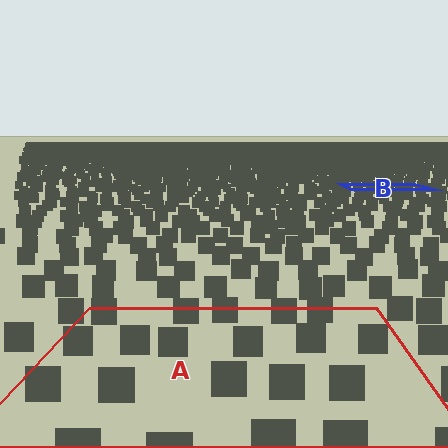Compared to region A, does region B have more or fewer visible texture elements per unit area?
Region B has more texture elements per unit area — they are packed more densely because it is farther away.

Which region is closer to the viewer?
Region A is closer. The texture elements there are larger and more spread out.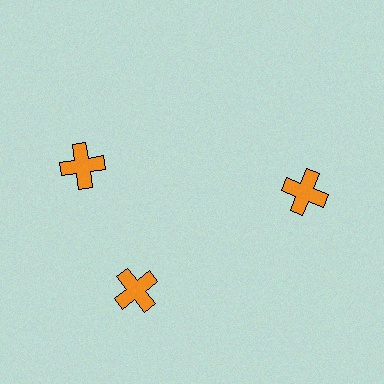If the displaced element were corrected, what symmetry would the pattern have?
It would have 3-fold rotational symmetry — the pattern would map onto itself every 120 degrees.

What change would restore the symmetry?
The symmetry would be restored by rotating it back into even spacing with its neighbors so that all 3 crosses sit at equal angles and equal distance from the center.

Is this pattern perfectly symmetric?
No. The 3 orange crosses are arranged in a ring, but one element near the 11 o'clock position is rotated out of alignment along the ring, breaking the 3-fold rotational symmetry.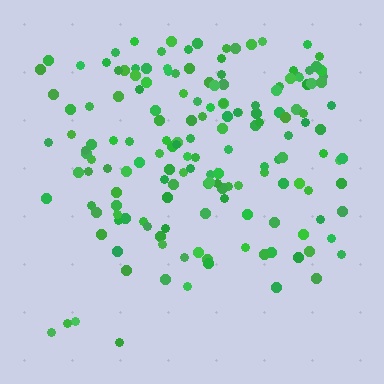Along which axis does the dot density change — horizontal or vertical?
Vertical.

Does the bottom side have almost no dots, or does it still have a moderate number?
Still a moderate number, just noticeably fewer than the top.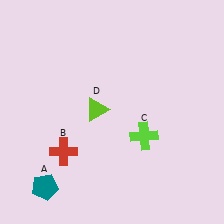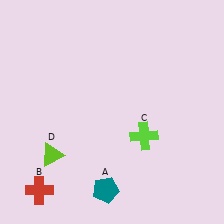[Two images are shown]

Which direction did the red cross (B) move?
The red cross (B) moved down.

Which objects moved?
The objects that moved are: the teal pentagon (A), the red cross (B), the lime triangle (D).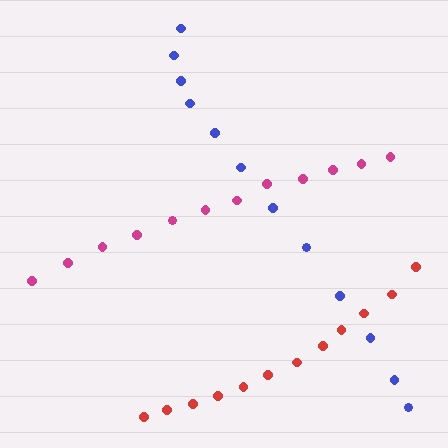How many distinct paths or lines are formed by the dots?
There are 3 distinct paths.